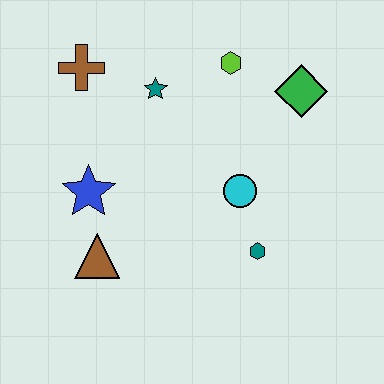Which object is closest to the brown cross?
The teal star is closest to the brown cross.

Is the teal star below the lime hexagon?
Yes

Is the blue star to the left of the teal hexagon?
Yes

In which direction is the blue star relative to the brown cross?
The blue star is below the brown cross.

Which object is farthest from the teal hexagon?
The brown cross is farthest from the teal hexagon.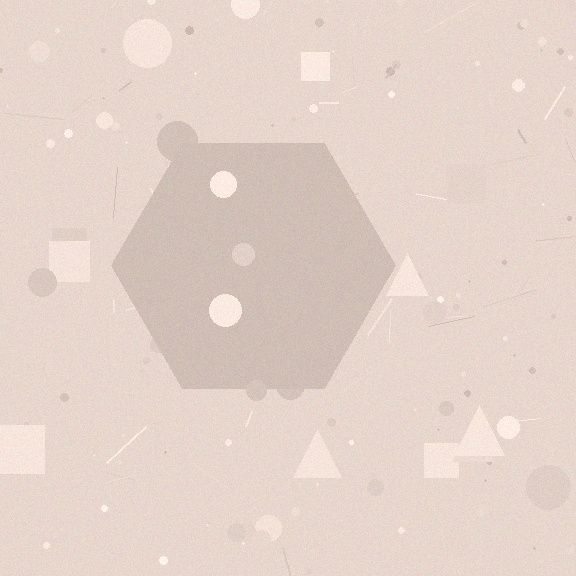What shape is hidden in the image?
A hexagon is hidden in the image.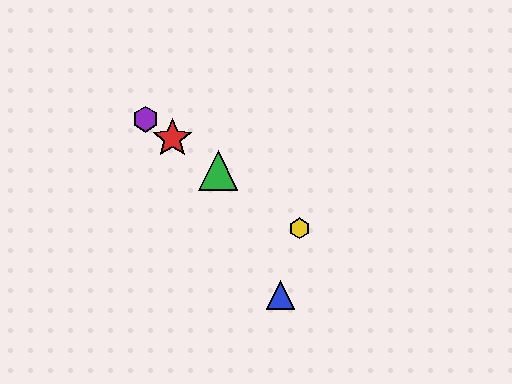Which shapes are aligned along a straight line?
The red star, the green triangle, the yellow hexagon, the purple hexagon are aligned along a straight line.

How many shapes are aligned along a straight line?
4 shapes (the red star, the green triangle, the yellow hexagon, the purple hexagon) are aligned along a straight line.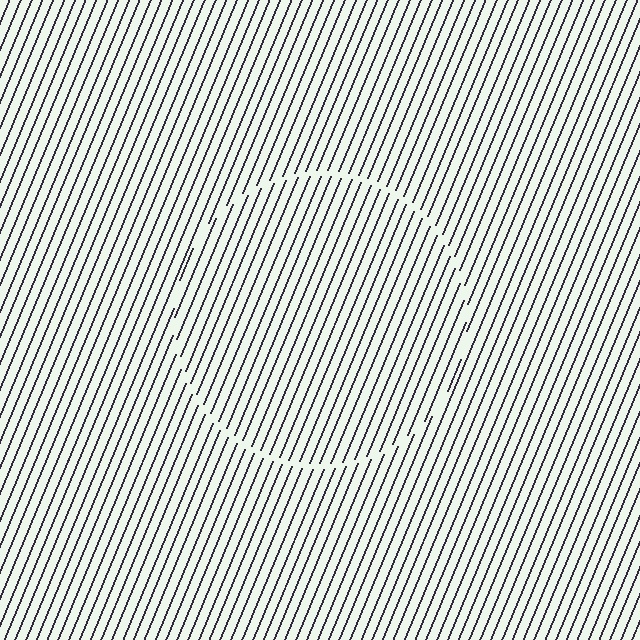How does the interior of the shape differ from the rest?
The interior of the shape contains the same grating, shifted by half a period — the contour is defined by the phase discontinuity where line-ends from the inner and outer gratings abut.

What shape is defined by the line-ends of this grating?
An illusory circle. The interior of the shape contains the same grating, shifted by half a period — the contour is defined by the phase discontinuity where line-ends from the inner and outer gratings abut.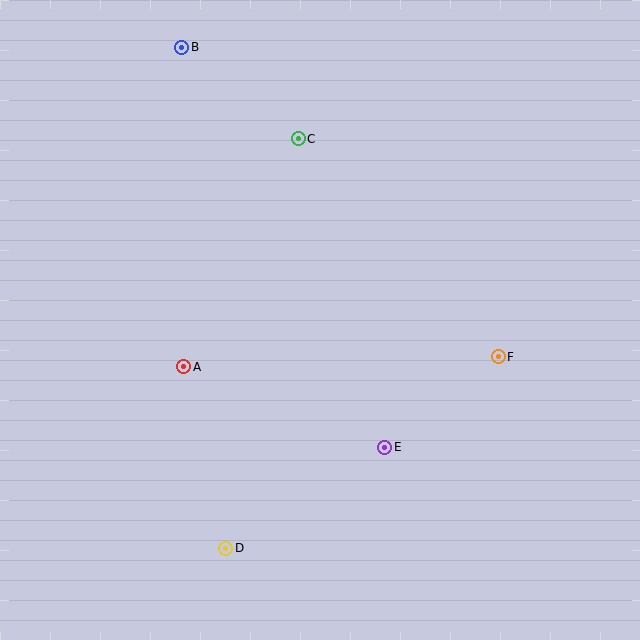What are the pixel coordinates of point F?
Point F is at (498, 357).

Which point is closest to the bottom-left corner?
Point D is closest to the bottom-left corner.